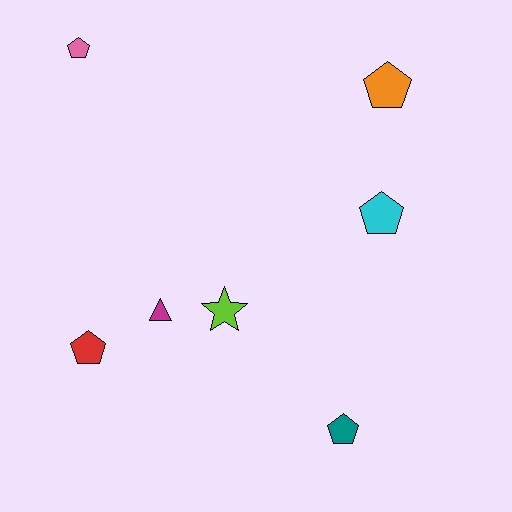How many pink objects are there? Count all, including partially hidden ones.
There is 1 pink object.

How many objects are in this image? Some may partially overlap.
There are 7 objects.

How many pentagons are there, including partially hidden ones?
There are 5 pentagons.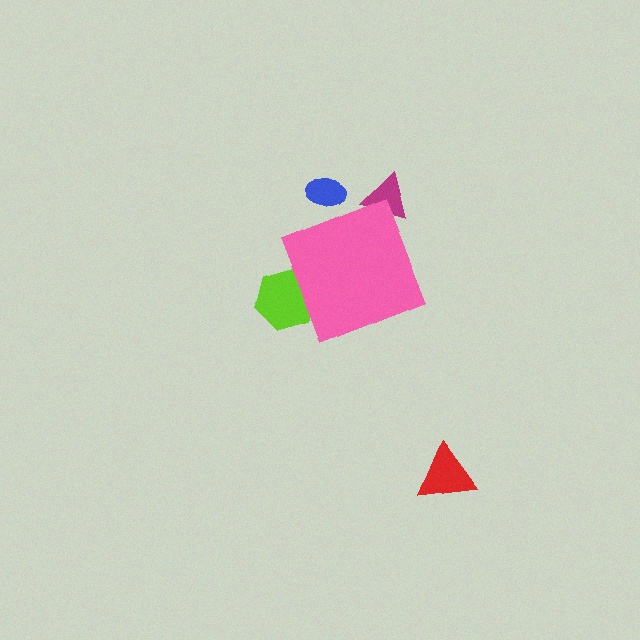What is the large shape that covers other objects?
A pink diamond.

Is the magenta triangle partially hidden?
Yes, the magenta triangle is partially hidden behind the pink diamond.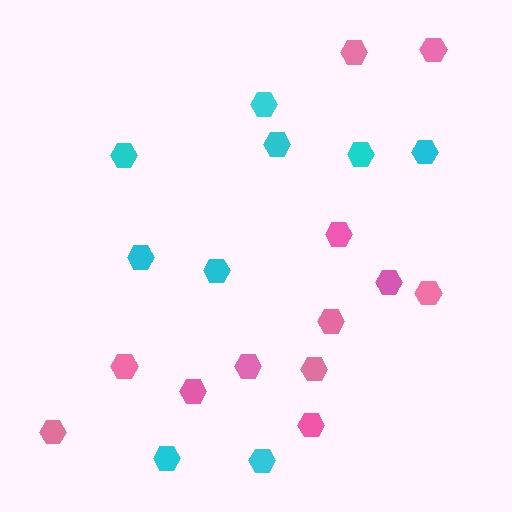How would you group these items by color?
There are 2 groups: one group of cyan hexagons (9) and one group of pink hexagons (12).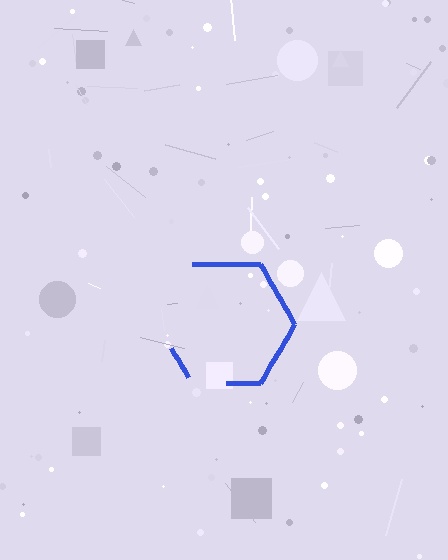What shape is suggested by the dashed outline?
The dashed outline suggests a hexagon.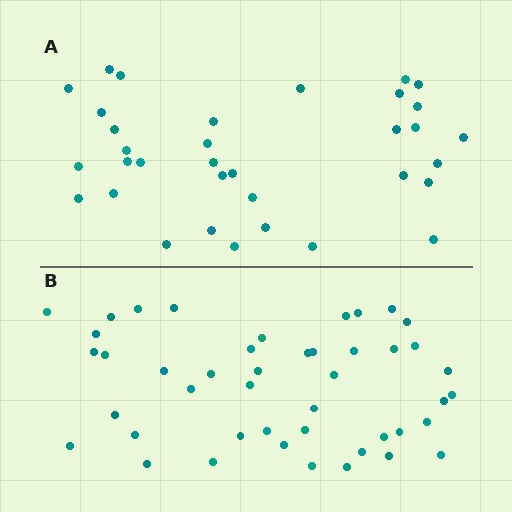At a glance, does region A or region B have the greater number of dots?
Region B (the bottom region) has more dots.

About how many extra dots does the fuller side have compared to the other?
Region B has roughly 12 or so more dots than region A.